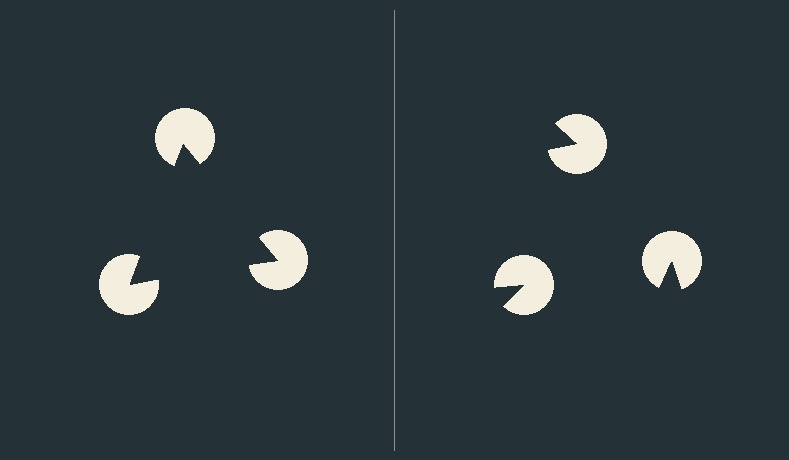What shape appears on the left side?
An illusory triangle.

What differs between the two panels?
The pac-man discs are positioned identically on both sides; only the wedge orientations differ. On the left they align to a triangle; on the right they are misaligned.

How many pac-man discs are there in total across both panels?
6 — 3 on each side.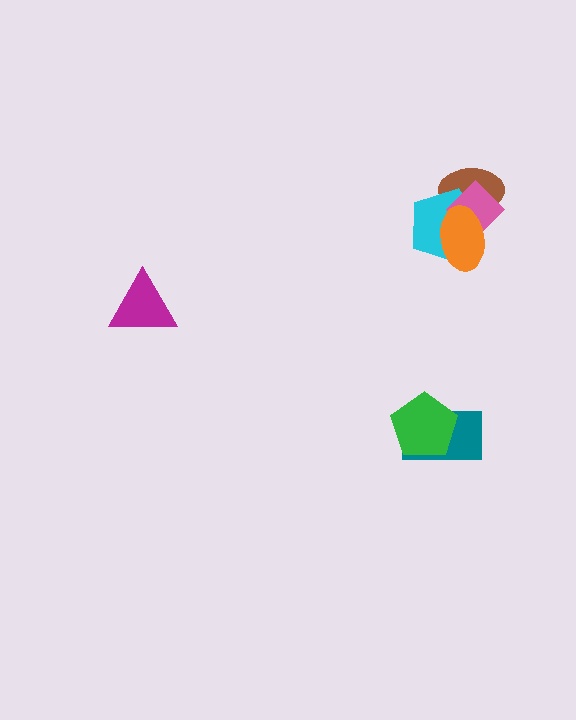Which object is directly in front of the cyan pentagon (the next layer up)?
The pink diamond is directly in front of the cyan pentagon.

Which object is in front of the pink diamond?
The orange ellipse is in front of the pink diamond.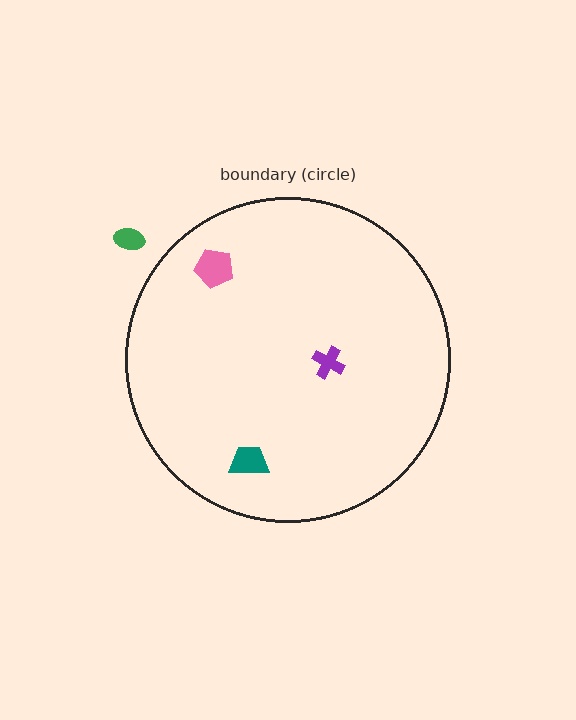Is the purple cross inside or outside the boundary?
Inside.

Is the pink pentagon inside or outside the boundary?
Inside.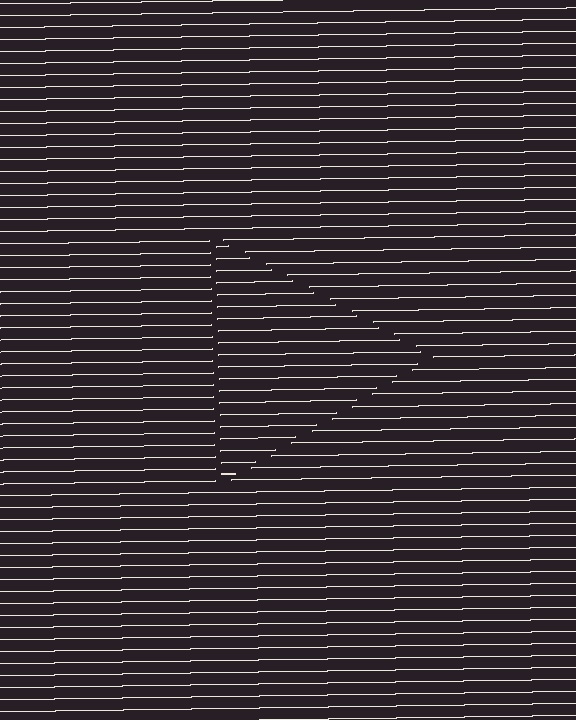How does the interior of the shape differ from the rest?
The interior of the shape contains the same grating, shifted by half a period — the contour is defined by the phase discontinuity where line-ends from the inner and outer gratings abut.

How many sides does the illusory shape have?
3 sides — the line-ends trace a triangle.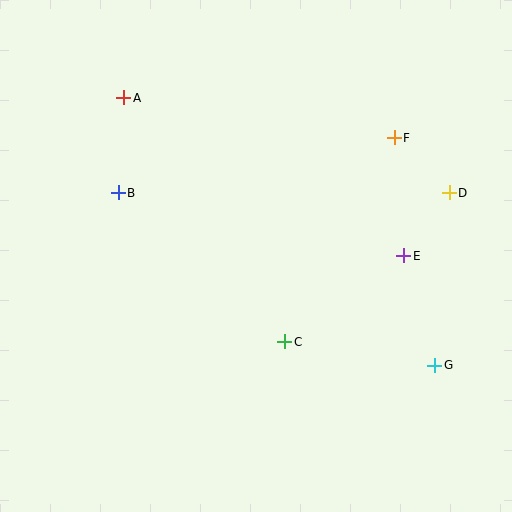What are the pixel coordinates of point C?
Point C is at (285, 342).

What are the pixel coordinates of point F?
Point F is at (394, 138).